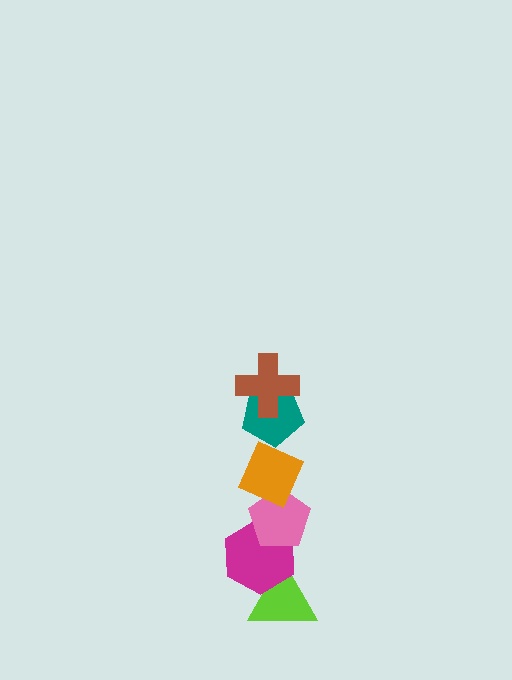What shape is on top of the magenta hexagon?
The pink pentagon is on top of the magenta hexagon.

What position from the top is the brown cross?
The brown cross is 1st from the top.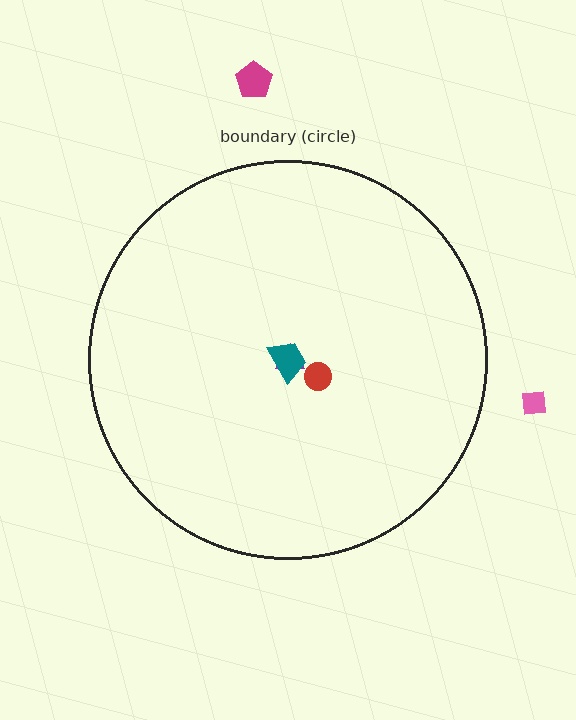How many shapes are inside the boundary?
3 inside, 2 outside.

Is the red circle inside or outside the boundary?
Inside.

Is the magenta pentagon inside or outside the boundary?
Outside.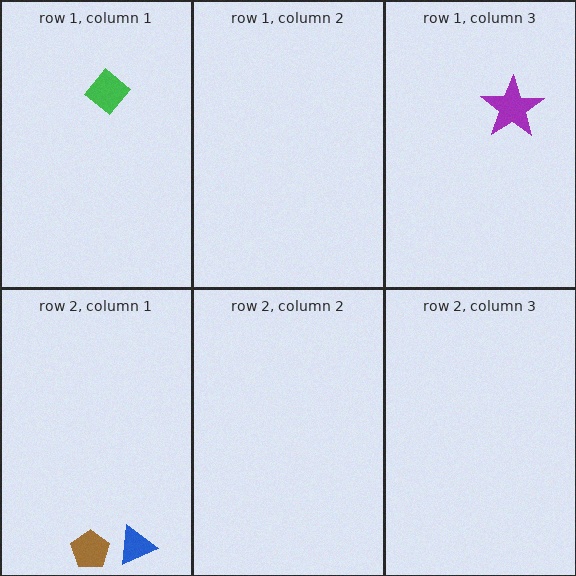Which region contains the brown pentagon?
The row 2, column 1 region.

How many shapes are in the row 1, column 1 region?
1.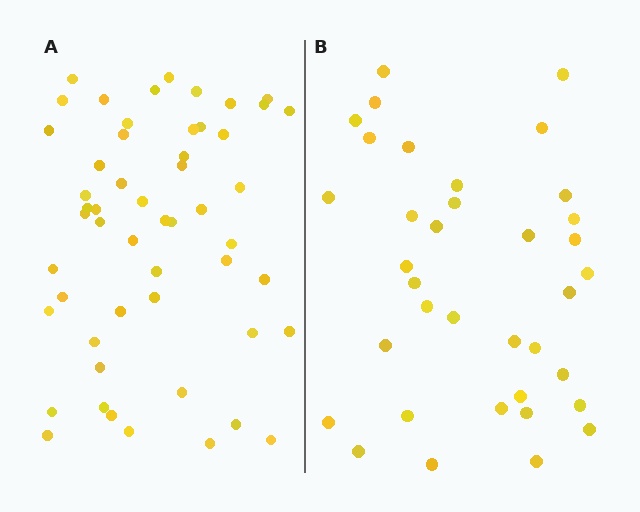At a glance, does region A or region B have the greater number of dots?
Region A (the left region) has more dots.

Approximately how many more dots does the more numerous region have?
Region A has approximately 15 more dots than region B.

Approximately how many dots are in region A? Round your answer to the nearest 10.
About 50 dots. (The exact count is 53, which rounds to 50.)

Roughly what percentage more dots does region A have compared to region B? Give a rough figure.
About 45% more.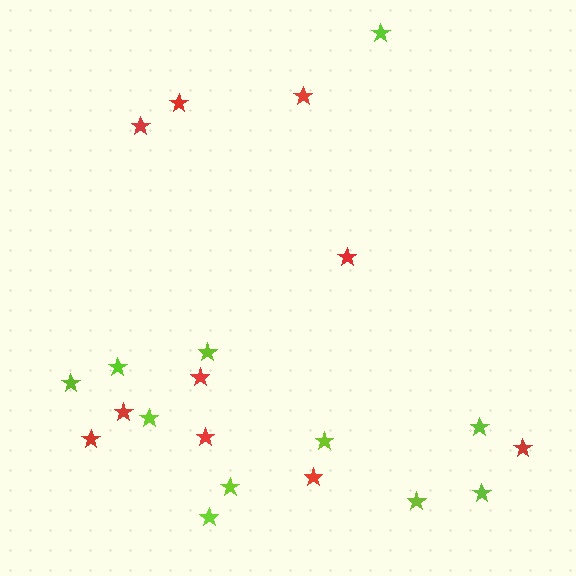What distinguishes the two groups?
There are 2 groups: one group of red stars (10) and one group of lime stars (11).